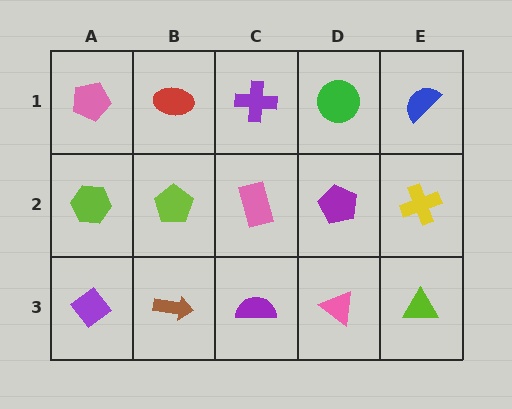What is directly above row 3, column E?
A yellow cross.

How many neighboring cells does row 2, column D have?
4.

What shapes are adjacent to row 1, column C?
A pink rectangle (row 2, column C), a red ellipse (row 1, column B), a green circle (row 1, column D).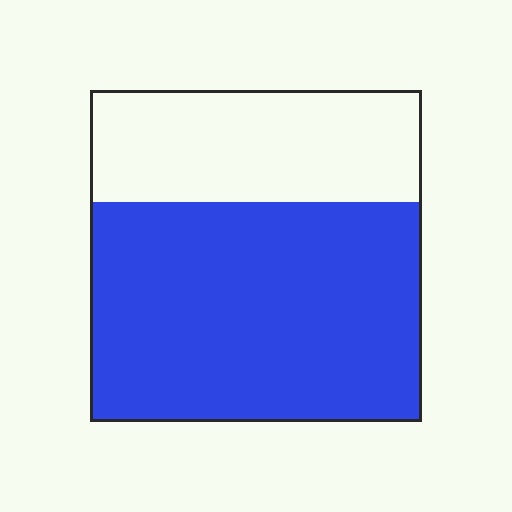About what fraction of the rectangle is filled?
About two thirds (2/3).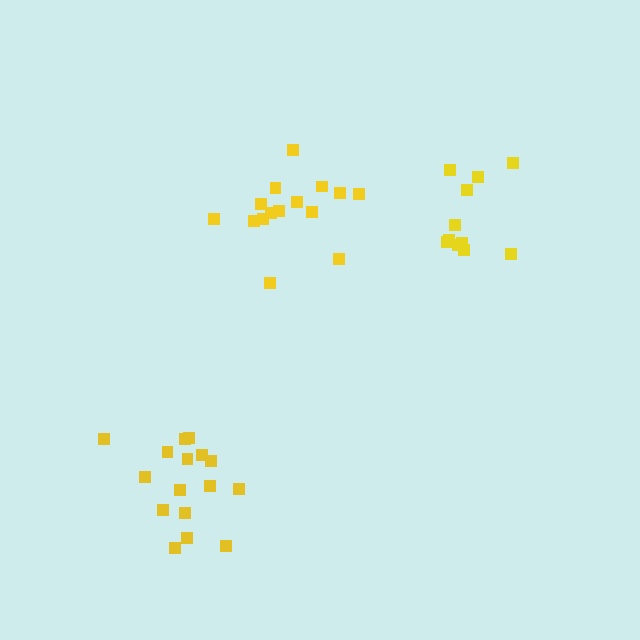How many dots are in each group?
Group 1: 16 dots, Group 2: 15 dots, Group 3: 11 dots (42 total).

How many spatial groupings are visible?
There are 3 spatial groupings.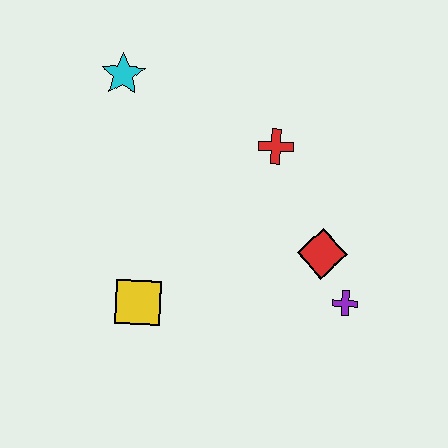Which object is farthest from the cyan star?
The purple cross is farthest from the cyan star.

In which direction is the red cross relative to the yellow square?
The red cross is above the yellow square.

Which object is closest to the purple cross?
The red diamond is closest to the purple cross.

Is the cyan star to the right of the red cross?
No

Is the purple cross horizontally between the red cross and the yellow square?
No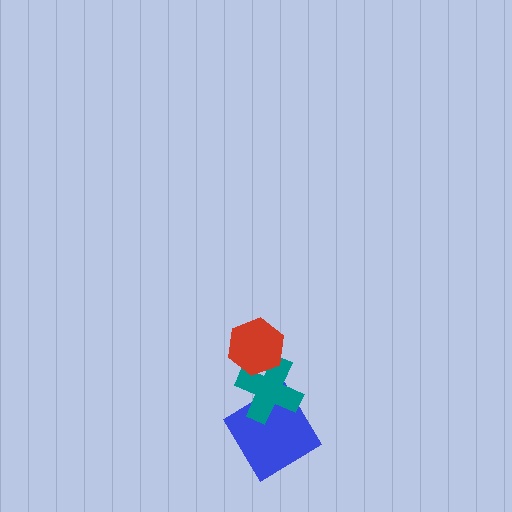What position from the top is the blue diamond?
The blue diamond is 3rd from the top.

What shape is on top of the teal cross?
The red hexagon is on top of the teal cross.